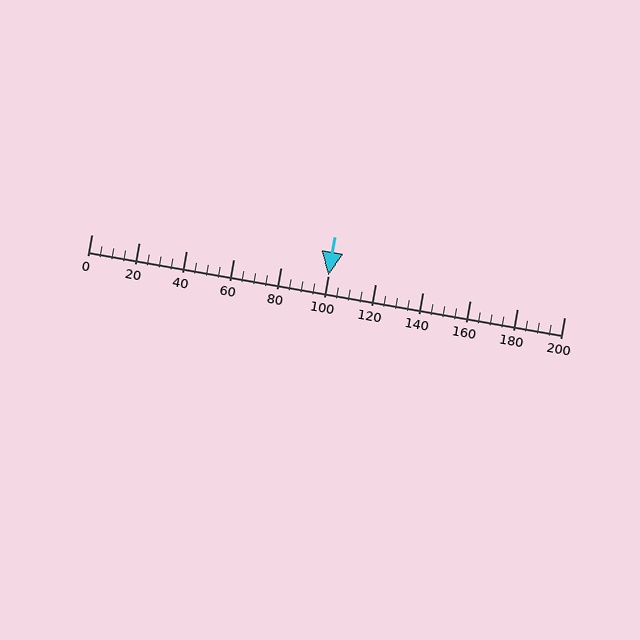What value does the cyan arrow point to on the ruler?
The cyan arrow points to approximately 100.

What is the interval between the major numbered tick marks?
The major tick marks are spaced 20 units apart.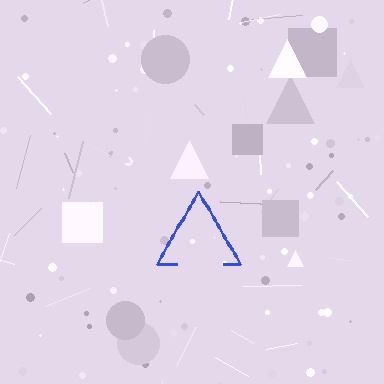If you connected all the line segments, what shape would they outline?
They would outline a triangle.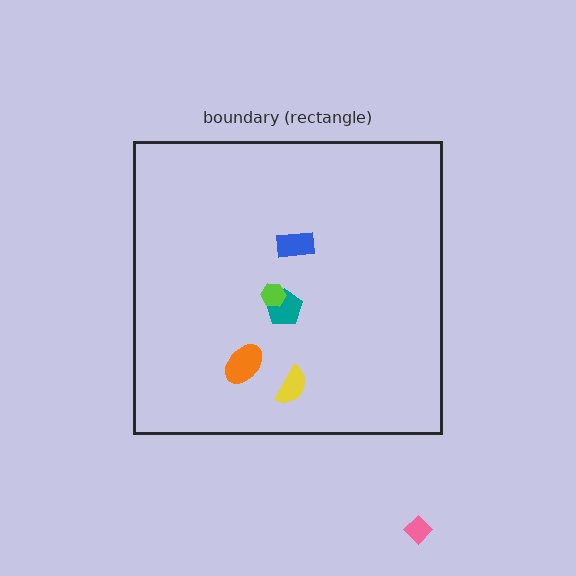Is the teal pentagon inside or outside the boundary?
Inside.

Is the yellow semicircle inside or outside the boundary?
Inside.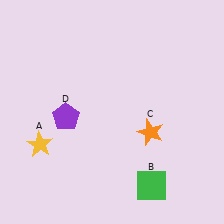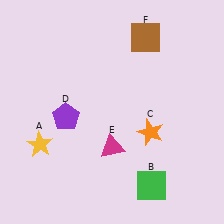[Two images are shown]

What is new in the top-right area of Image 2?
A brown square (F) was added in the top-right area of Image 2.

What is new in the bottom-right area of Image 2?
A magenta triangle (E) was added in the bottom-right area of Image 2.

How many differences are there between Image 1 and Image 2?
There are 2 differences between the two images.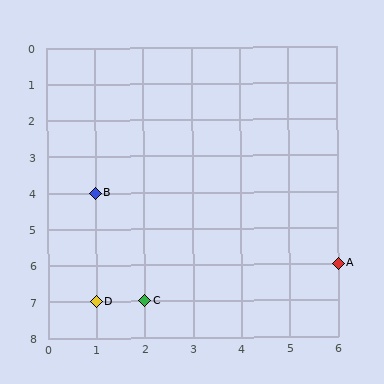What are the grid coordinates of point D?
Point D is at grid coordinates (1, 7).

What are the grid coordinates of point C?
Point C is at grid coordinates (2, 7).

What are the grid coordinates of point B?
Point B is at grid coordinates (1, 4).